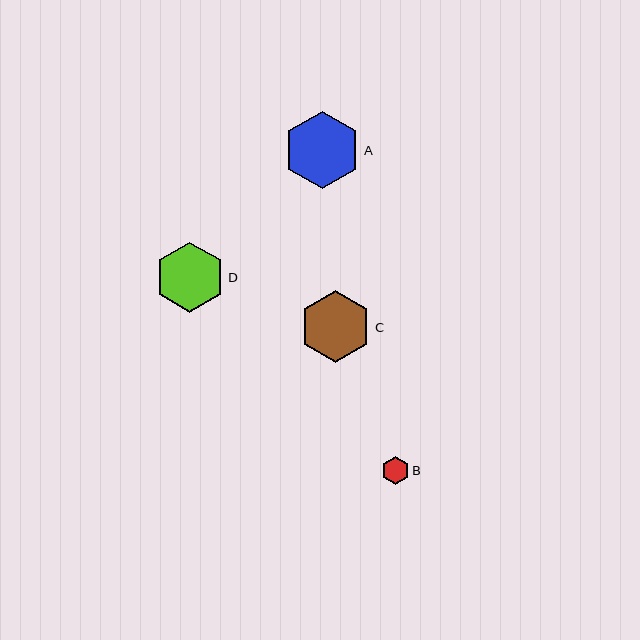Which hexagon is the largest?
Hexagon A is the largest with a size of approximately 77 pixels.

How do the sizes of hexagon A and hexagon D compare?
Hexagon A and hexagon D are approximately the same size.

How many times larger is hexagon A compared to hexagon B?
Hexagon A is approximately 2.8 times the size of hexagon B.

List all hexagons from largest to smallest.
From largest to smallest: A, C, D, B.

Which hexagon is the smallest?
Hexagon B is the smallest with a size of approximately 27 pixels.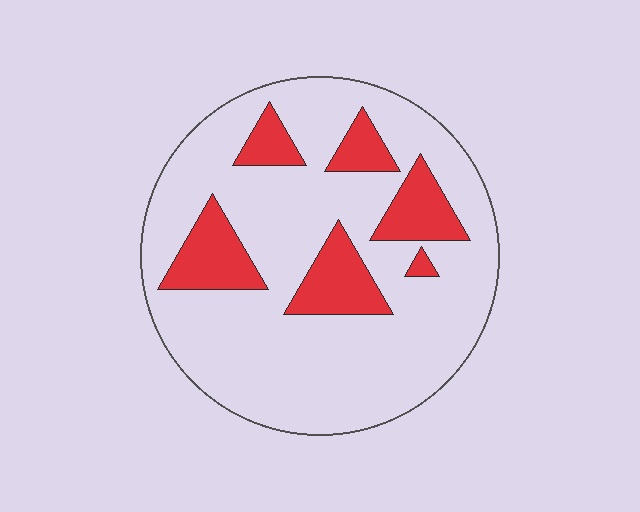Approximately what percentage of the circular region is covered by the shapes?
Approximately 20%.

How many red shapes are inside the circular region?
6.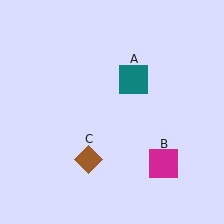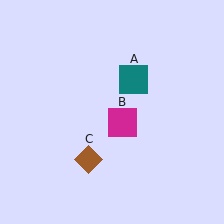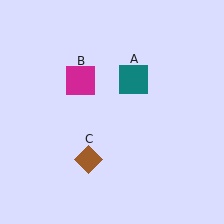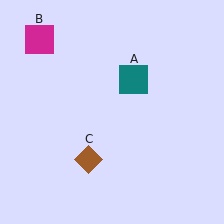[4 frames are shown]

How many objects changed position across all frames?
1 object changed position: magenta square (object B).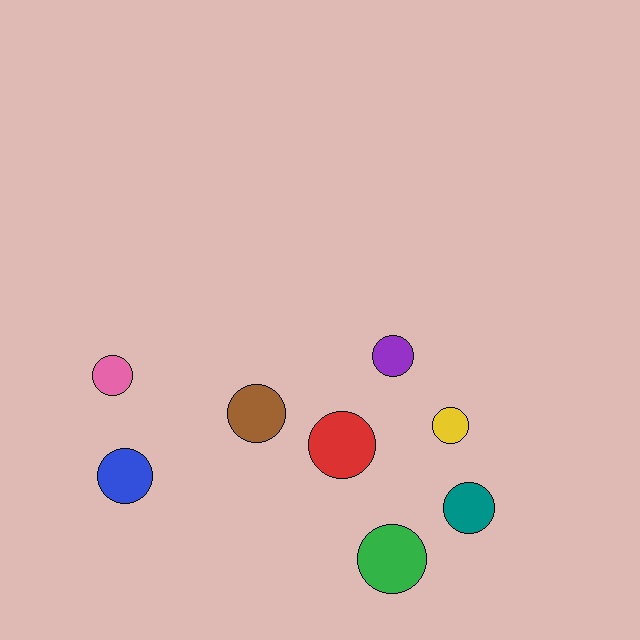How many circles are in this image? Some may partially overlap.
There are 8 circles.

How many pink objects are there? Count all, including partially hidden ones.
There is 1 pink object.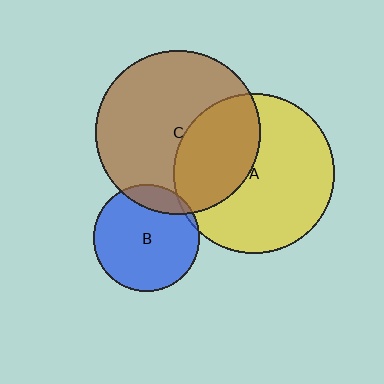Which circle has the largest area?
Circle C (brown).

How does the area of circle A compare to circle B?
Approximately 2.3 times.